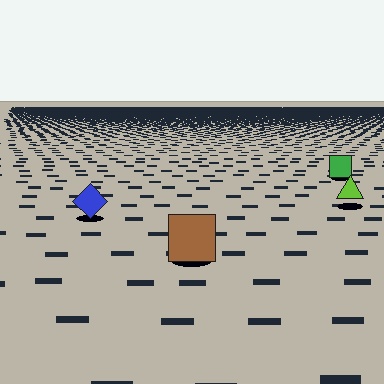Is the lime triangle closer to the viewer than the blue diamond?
No. The blue diamond is closer — you can tell from the texture gradient: the ground texture is coarser near it.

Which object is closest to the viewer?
The brown square is closest. The texture marks near it are larger and more spread out.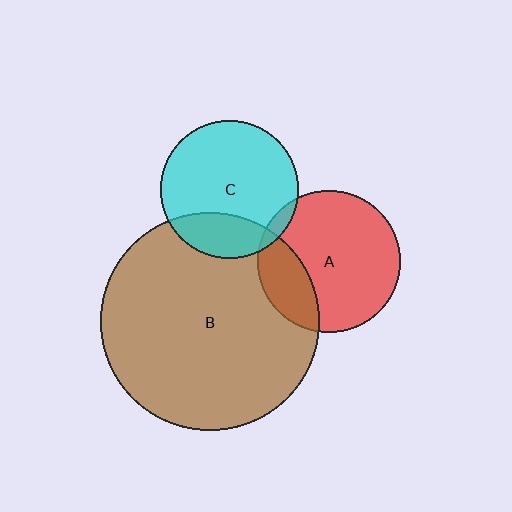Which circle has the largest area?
Circle B (brown).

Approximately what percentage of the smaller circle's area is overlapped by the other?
Approximately 5%.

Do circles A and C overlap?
Yes.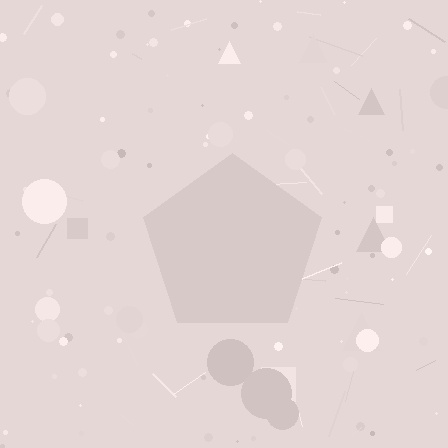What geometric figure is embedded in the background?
A pentagon is embedded in the background.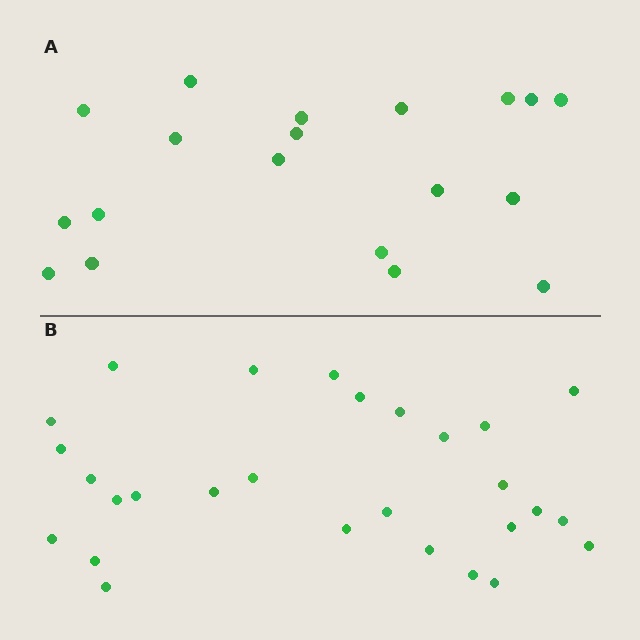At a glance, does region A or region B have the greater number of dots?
Region B (the bottom region) has more dots.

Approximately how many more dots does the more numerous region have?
Region B has roughly 8 or so more dots than region A.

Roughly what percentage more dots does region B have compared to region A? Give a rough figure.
About 45% more.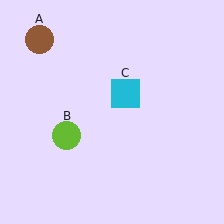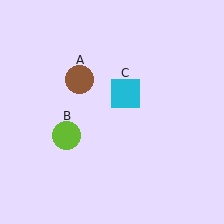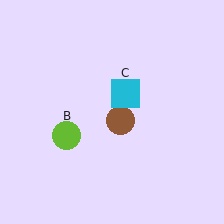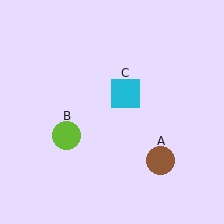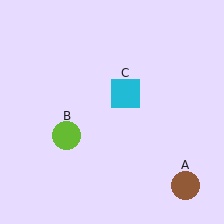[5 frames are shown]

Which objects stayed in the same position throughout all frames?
Lime circle (object B) and cyan square (object C) remained stationary.